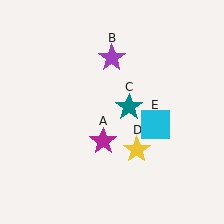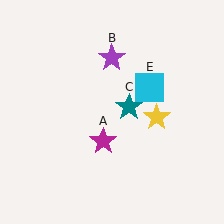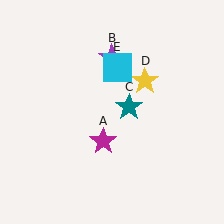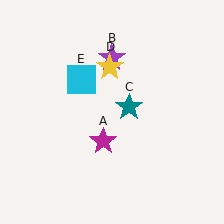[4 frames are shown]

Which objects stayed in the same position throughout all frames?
Magenta star (object A) and purple star (object B) and teal star (object C) remained stationary.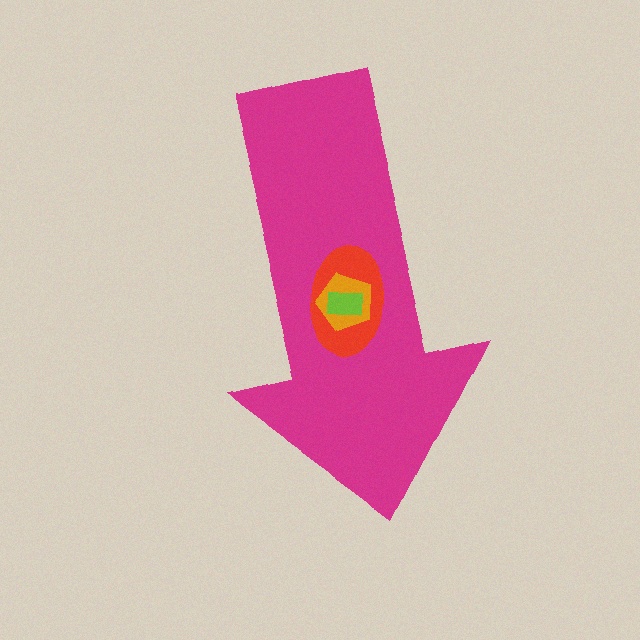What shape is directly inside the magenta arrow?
The red ellipse.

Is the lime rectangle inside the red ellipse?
Yes.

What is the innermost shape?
The lime rectangle.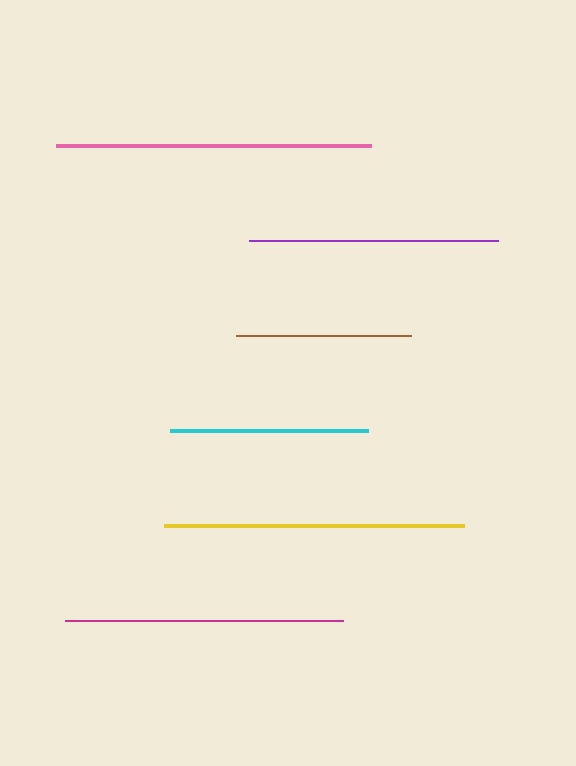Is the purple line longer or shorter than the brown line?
The purple line is longer than the brown line.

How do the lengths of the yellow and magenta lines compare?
The yellow and magenta lines are approximately the same length.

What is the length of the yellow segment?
The yellow segment is approximately 299 pixels long.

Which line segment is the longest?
The pink line is the longest at approximately 315 pixels.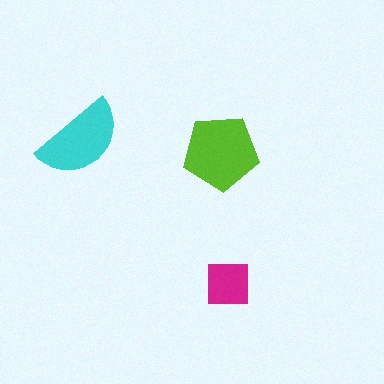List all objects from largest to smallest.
The lime pentagon, the cyan semicircle, the magenta square.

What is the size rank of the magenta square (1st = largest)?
3rd.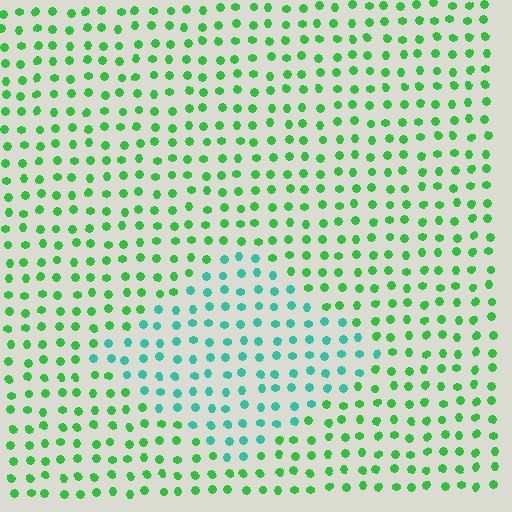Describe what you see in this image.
The image is filled with small green elements in a uniform arrangement. A diamond-shaped region is visible where the elements are tinted to a slightly different hue, forming a subtle color boundary.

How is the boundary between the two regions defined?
The boundary is defined purely by a slight shift in hue (about 43 degrees). Spacing, size, and orientation are identical on both sides.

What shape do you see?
I see a diamond.